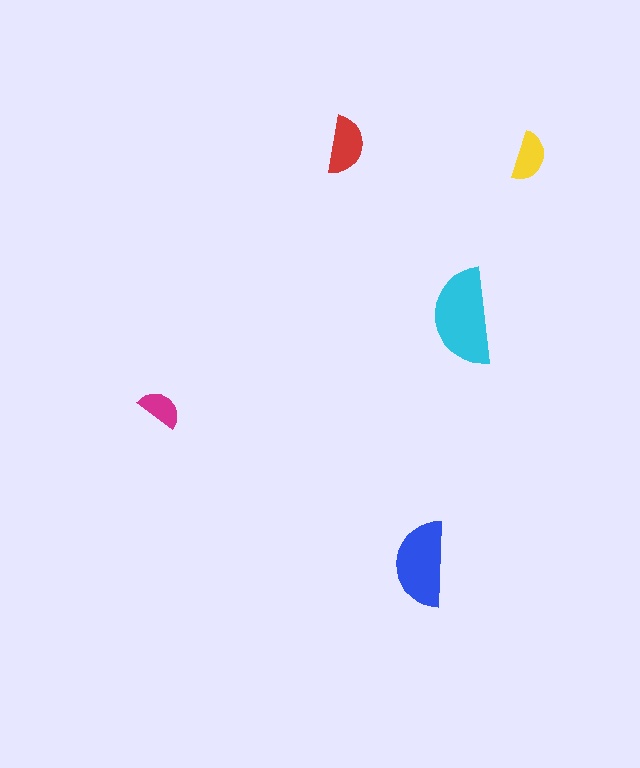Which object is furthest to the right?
The yellow semicircle is rightmost.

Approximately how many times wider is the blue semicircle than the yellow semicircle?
About 1.5 times wider.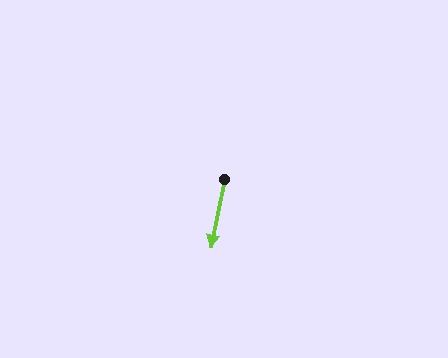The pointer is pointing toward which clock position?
Roughly 6 o'clock.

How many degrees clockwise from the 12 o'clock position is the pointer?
Approximately 191 degrees.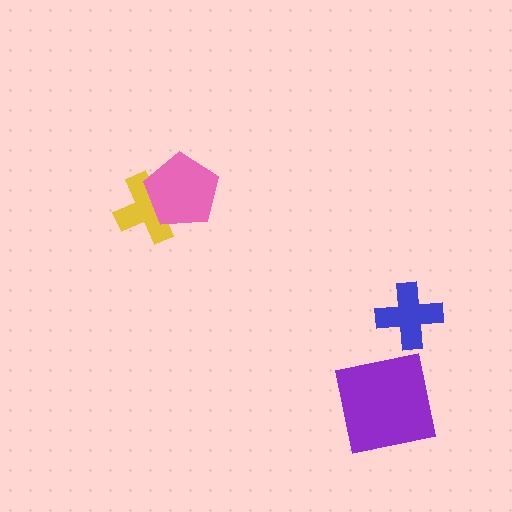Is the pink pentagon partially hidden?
No, no other shape covers it.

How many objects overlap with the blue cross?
0 objects overlap with the blue cross.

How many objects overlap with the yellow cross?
1 object overlaps with the yellow cross.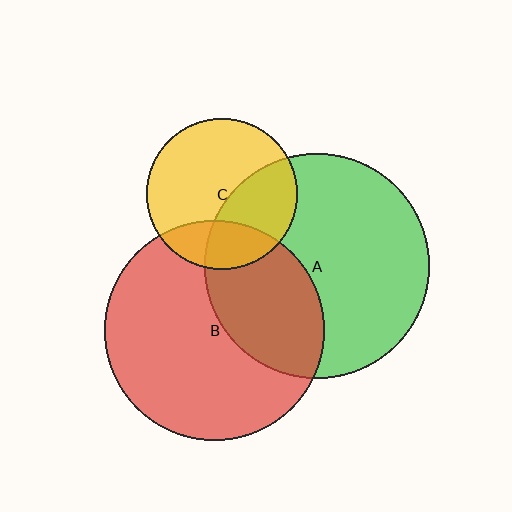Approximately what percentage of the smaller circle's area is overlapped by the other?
Approximately 35%.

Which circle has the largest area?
Circle A (green).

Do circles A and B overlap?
Yes.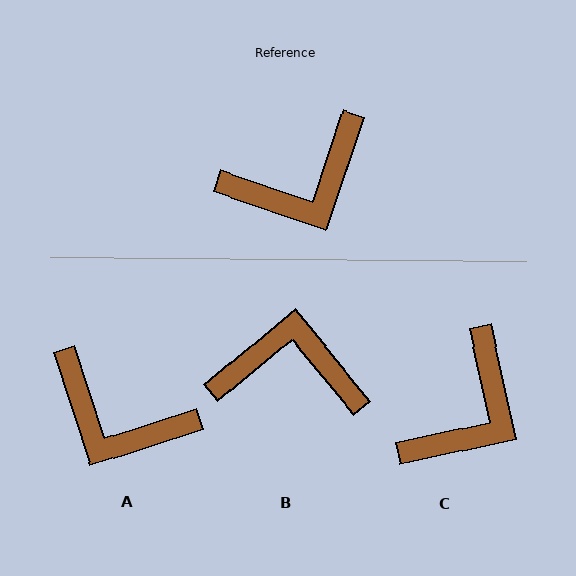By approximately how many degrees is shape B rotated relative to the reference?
Approximately 148 degrees counter-clockwise.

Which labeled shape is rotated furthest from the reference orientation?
B, about 148 degrees away.